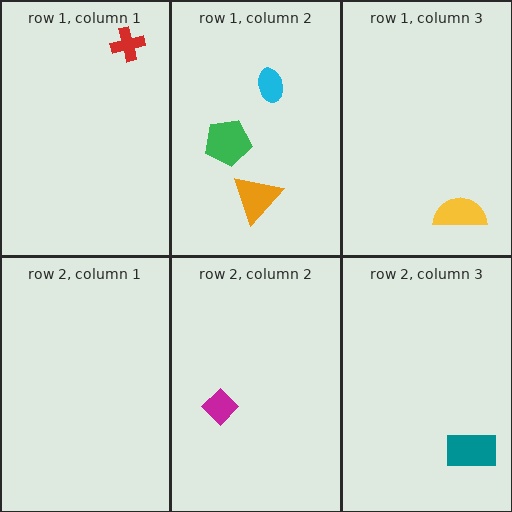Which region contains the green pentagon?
The row 1, column 2 region.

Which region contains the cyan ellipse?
The row 1, column 2 region.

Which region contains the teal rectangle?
The row 2, column 3 region.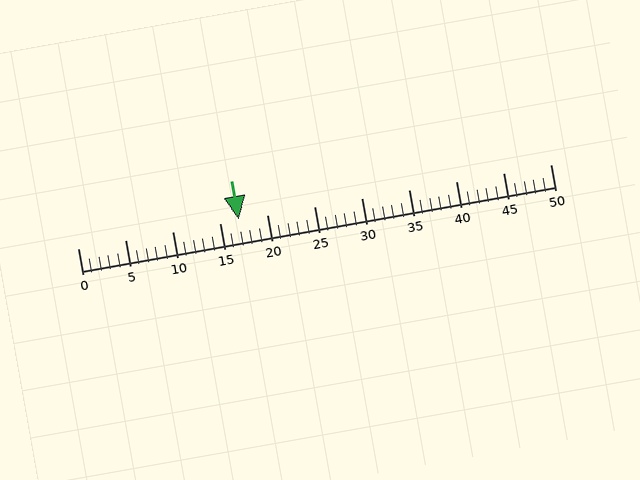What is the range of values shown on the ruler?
The ruler shows values from 0 to 50.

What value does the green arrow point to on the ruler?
The green arrow points to approximately 17.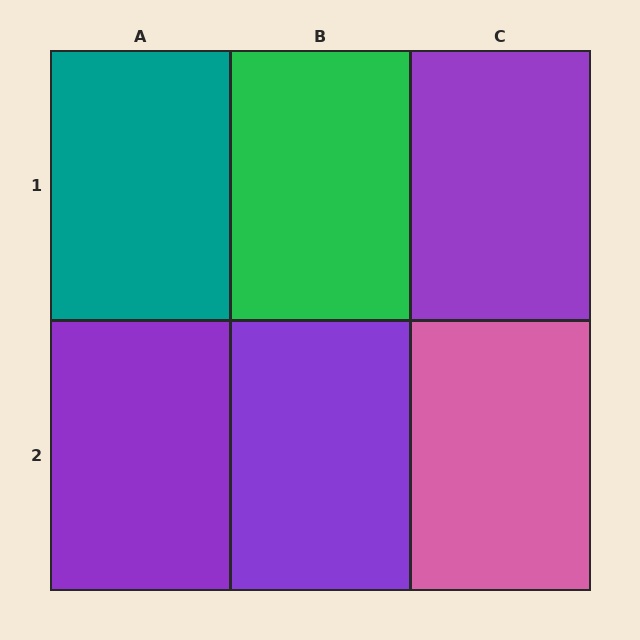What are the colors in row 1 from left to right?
Teal, green, purple.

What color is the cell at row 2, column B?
Purple.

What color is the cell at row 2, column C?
Pink.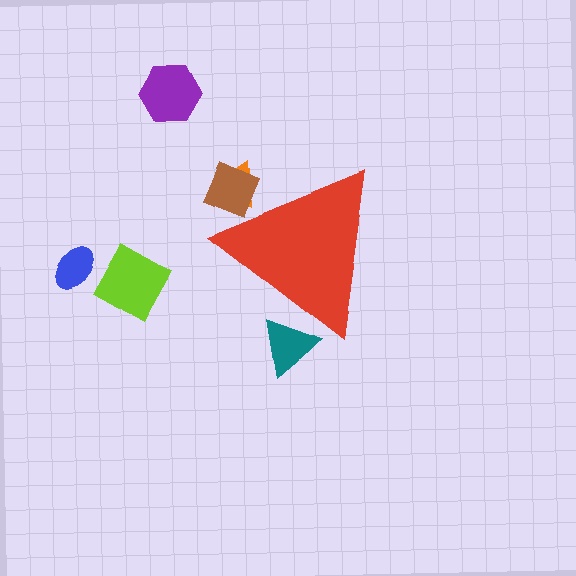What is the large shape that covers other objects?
A red triangle.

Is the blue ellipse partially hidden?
No, the blue ellipse is fully visible.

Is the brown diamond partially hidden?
Yes, the brown diamond is partially hidden behind the red triangle.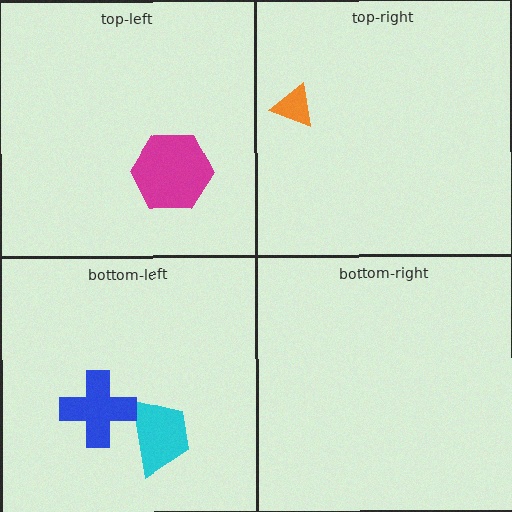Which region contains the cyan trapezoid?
The bottom-left region.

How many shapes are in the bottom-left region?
2.